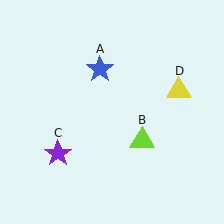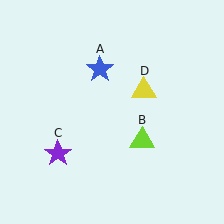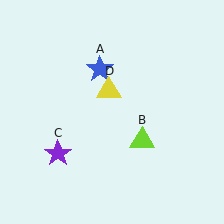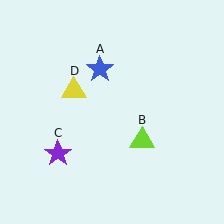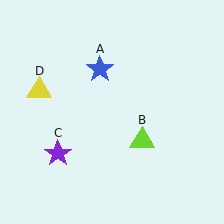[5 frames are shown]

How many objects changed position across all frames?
1 object changed position: yellow triangle (object D).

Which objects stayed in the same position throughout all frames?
Blue star (object A) and lime triangle (object B) and purple star (object C) remained stationary.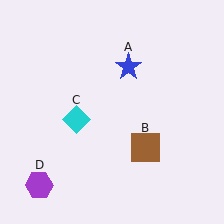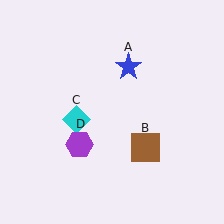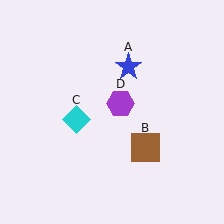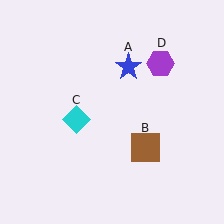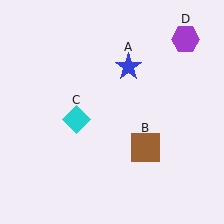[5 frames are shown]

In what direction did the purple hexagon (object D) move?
The purple hexagon (object D) moved up and to the right.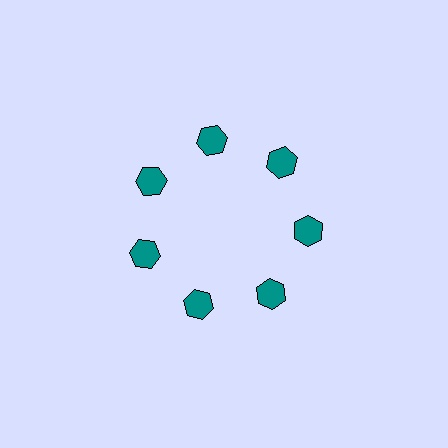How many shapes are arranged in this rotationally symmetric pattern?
There are 7 shapes, arranged in 7 groups of 1.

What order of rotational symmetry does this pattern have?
This pattern has 7-fold rotational symmetry.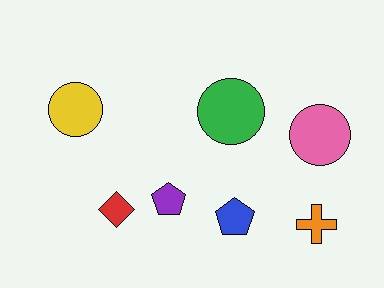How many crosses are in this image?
There is 1 cross.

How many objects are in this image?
There are 7 objects.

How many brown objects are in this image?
There are no brown objects.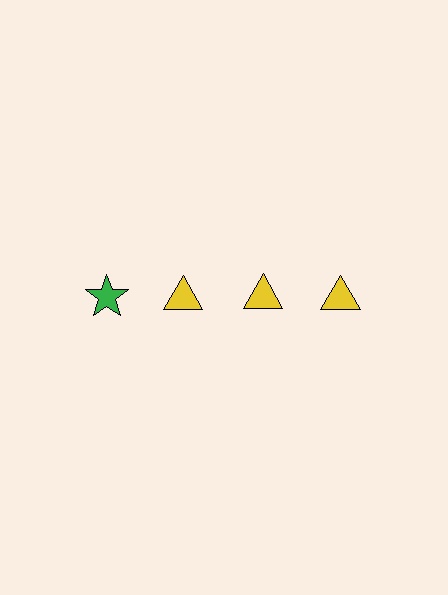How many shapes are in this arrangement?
There are 4 shapes arranged in a grid pattern.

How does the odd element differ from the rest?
It differs in both color (green instead of yellow) and shape (star instead of triangle).